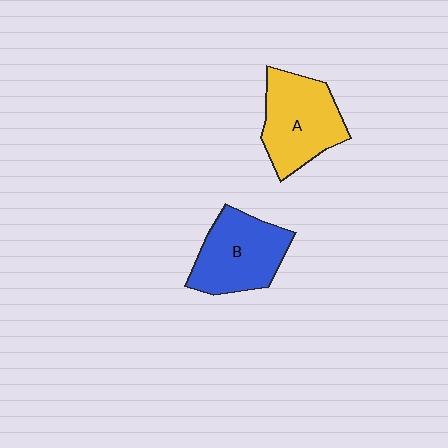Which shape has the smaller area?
Shape B (blue).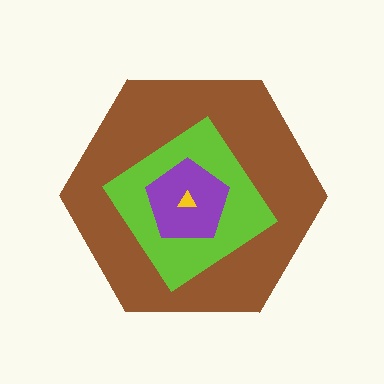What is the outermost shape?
The brown hexagon.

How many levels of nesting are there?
4.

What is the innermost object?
The yellow triangle.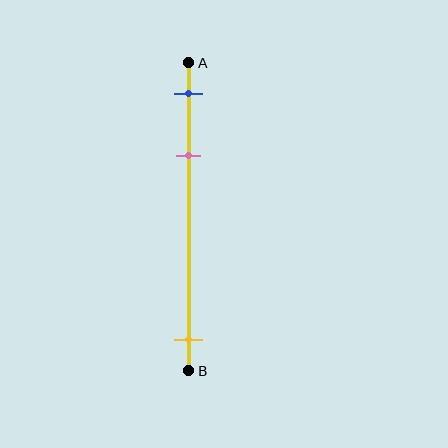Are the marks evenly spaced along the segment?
No, the marks are not evenly spaced.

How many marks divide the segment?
There are 3 marks dividing the segment.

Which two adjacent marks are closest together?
The blue and pink marks are the closest adjacent pair.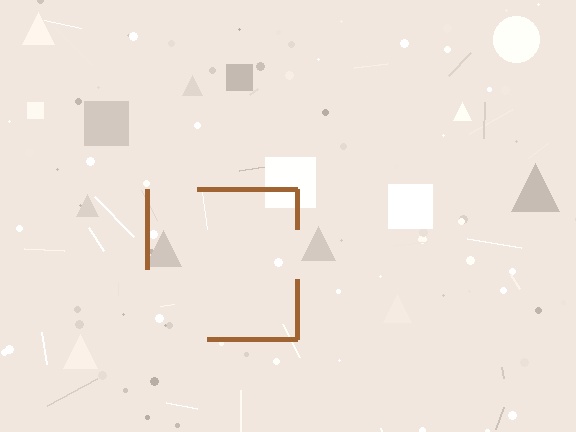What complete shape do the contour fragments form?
The contour fragments form a square.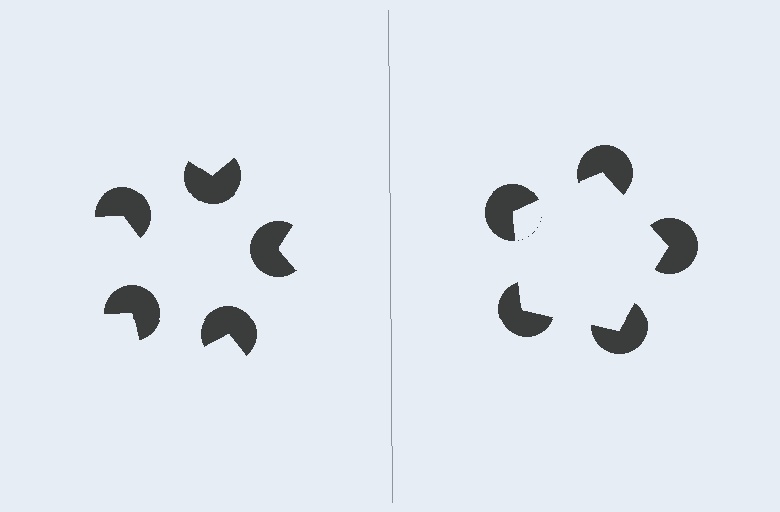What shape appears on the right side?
An illusory pentagon.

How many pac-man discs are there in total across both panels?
10 — 5 on each side.